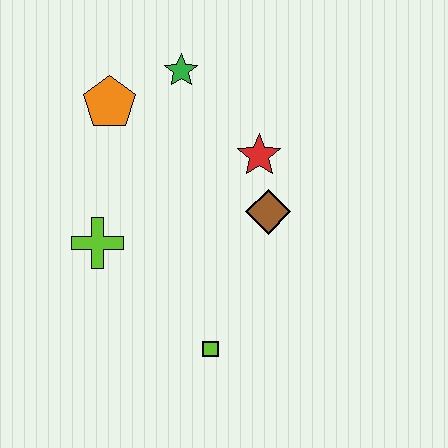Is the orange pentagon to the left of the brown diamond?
Yes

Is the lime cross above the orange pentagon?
No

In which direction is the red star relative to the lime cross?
The red star is to the right of the lime cross.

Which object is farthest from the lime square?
The green star is farthest from the lime square.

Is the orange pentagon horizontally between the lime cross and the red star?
Yes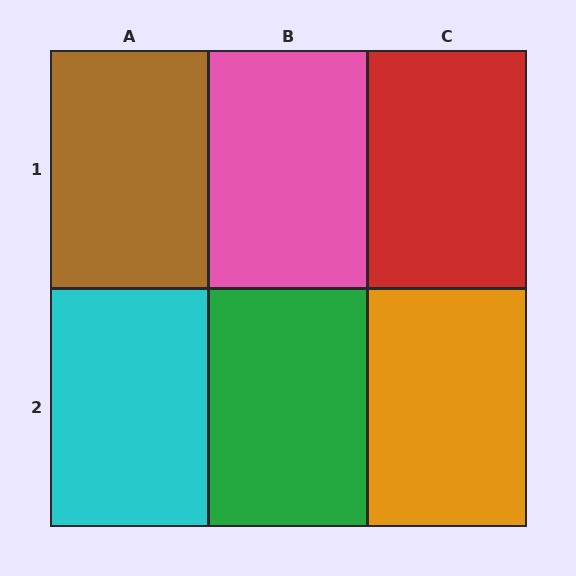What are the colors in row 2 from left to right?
Cyan, green, orange.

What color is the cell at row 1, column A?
Brown.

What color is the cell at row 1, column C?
Red.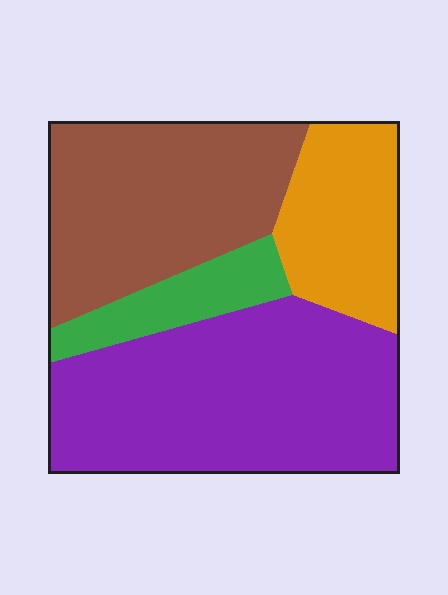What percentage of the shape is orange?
Orange covers around 15% of the shape.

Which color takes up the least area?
Green, at roughly 10%.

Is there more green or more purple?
Purple.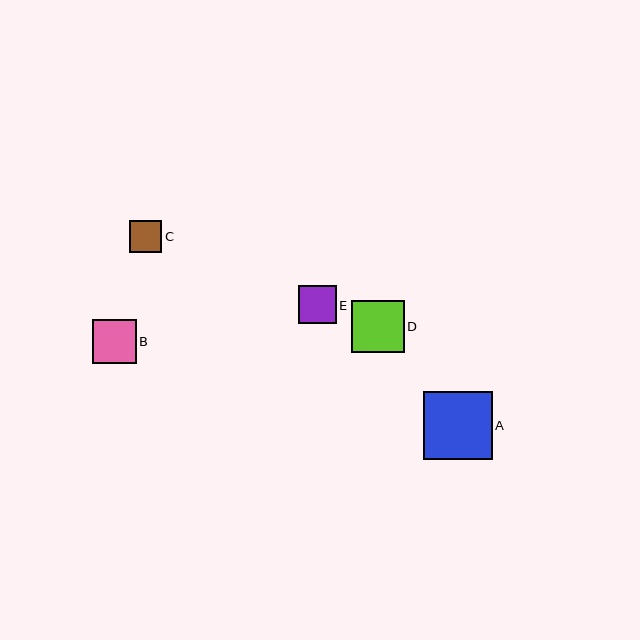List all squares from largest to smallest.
From largest to smallest: A, D, B, E, C.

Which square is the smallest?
Square C is the smallest with a size of approximately 32 pixels.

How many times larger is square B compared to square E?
Square B is approximately 1.1 times the size of square E.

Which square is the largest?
Square A is the largest with a size of approximately 68 pixels.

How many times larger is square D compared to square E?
Square D is approximately 1.4 times the size of square E.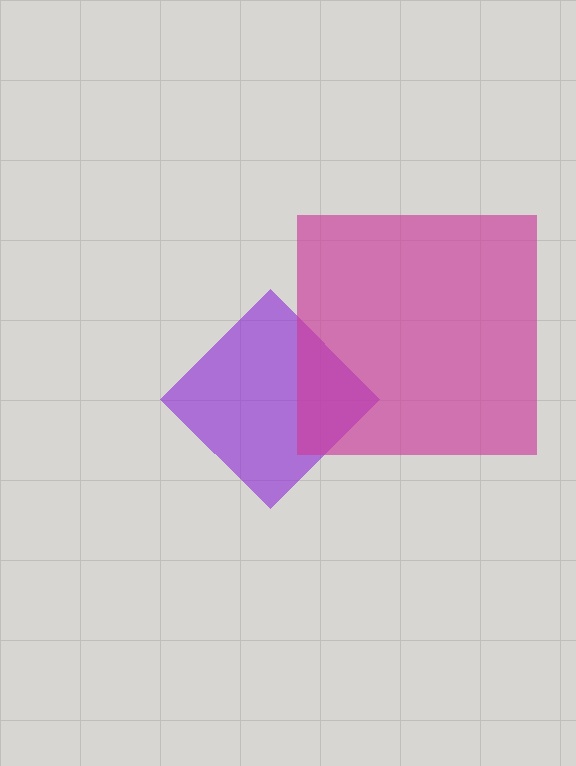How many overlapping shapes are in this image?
There are 2 overlapping shapes in the image.